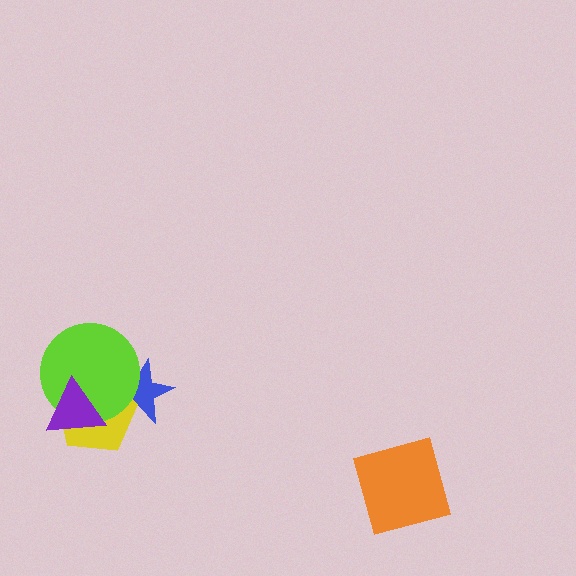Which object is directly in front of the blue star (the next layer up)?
The yellow pentagon is directly in front of the blue star.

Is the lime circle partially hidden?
Yes, it is partially covered by another shape.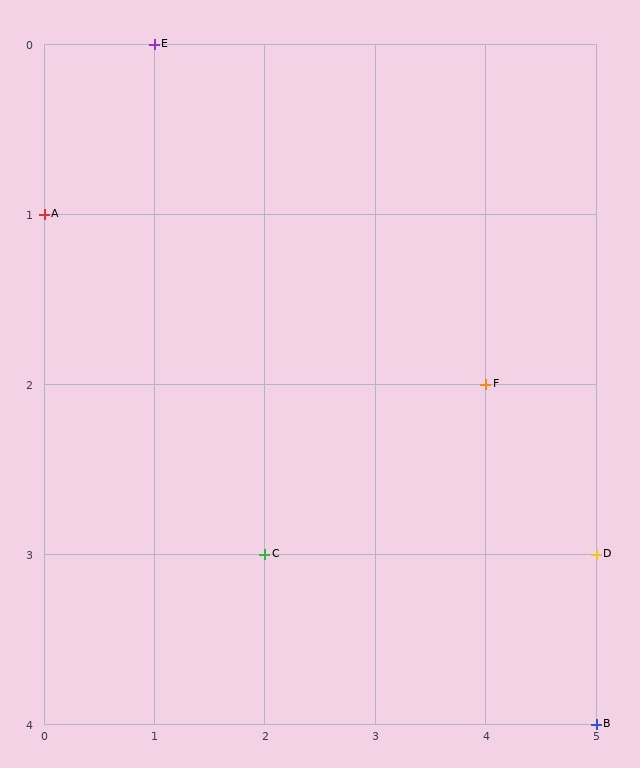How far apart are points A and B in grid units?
Points A and B are 5 columns and 3 rows apart (about 5.8 grid units diagonally).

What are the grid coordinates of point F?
Point F is at grid coordinates (4, 2).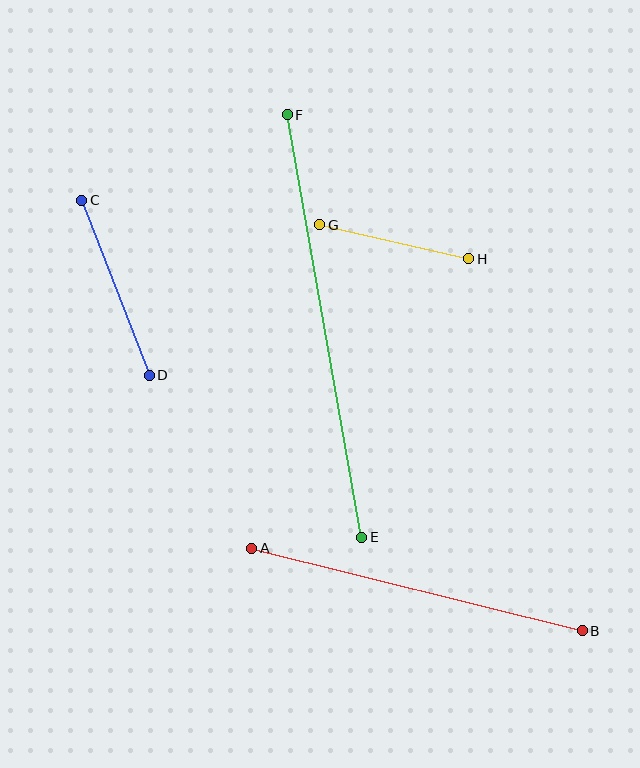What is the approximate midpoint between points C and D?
The midpoint is at approximately (116, 288) pixels.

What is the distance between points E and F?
The distance is approximately 429 pixels.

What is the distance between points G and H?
The distance is approximately 153 pixels.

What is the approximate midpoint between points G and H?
The midpoint is at approximately (394, 242) pixels.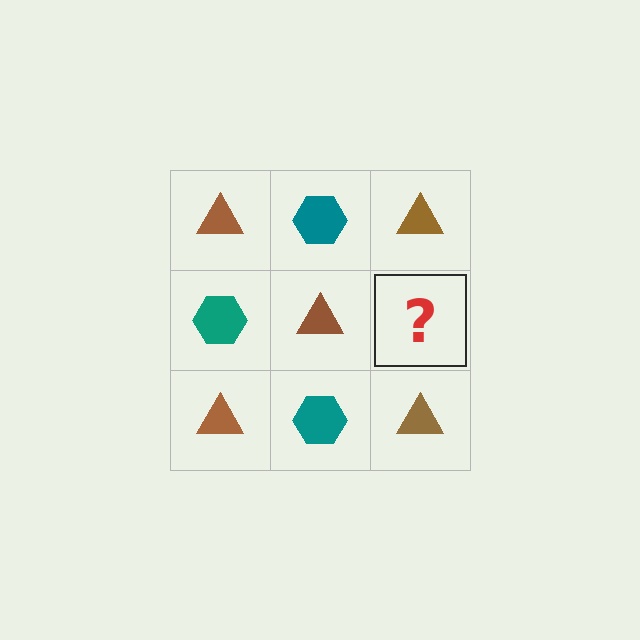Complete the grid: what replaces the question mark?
The question mark should be replaced with a teal hexagon.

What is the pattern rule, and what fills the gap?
The rule is that it alternates brown triangle and teal hexagon in a checkerboard pattern. The gap should be filled with a teal hexagon.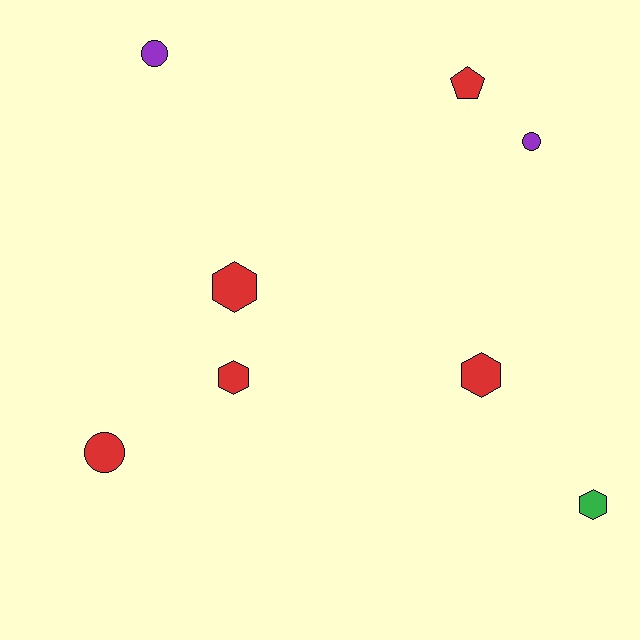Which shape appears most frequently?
Hexagon, with 4 objects.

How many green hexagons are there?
There is 1 green hexagon.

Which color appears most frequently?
Red, with 5 objects.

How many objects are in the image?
There are 8 objects.